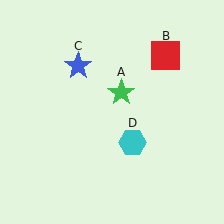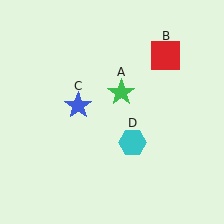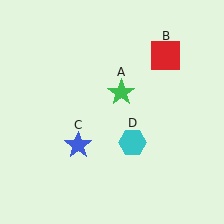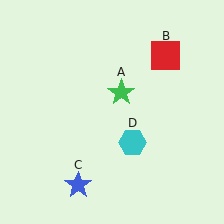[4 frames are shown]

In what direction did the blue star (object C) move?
The blue star (object C) moved down.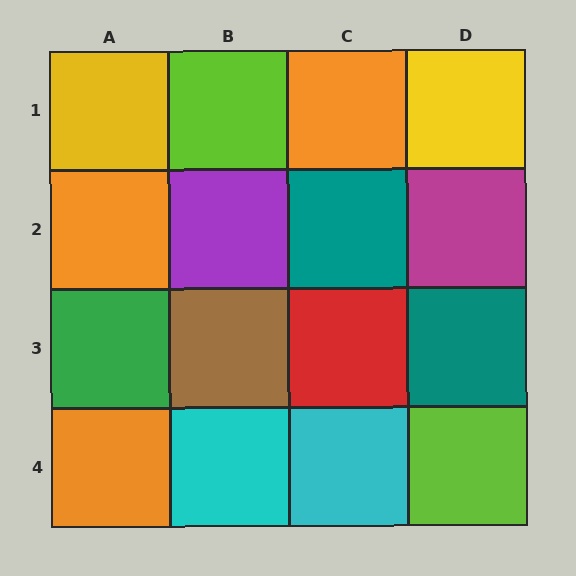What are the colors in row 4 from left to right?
Orange, cyan, cyan, lime.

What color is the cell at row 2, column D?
Magenta.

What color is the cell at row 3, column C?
Red.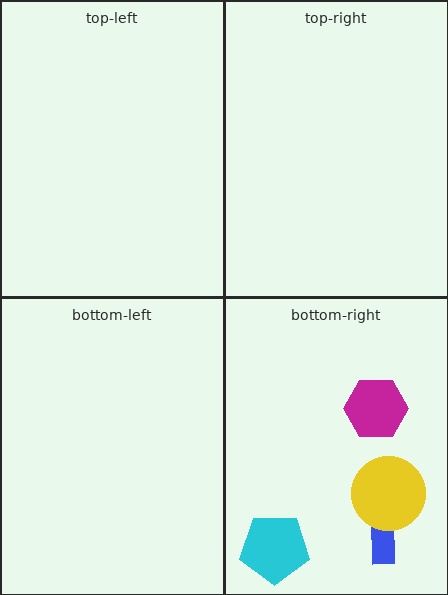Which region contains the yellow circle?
The bottom-right region.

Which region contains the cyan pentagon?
The bottom-right region.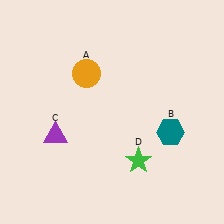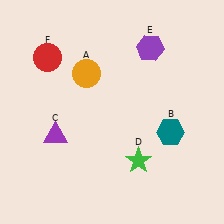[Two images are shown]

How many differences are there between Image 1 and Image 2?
There are 2 differences between the two images.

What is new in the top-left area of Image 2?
A red circle (F) was added in the top-left area of Image 2.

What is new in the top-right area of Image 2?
A purple hexagon (E) was added in the top-right area of Image 2.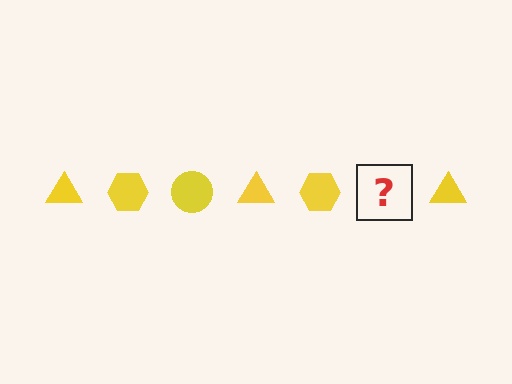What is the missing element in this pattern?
The missing element is a yellow circle.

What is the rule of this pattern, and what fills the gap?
The rule is that the pattern cycles through triangle, hexagon, circle shapes in yellow. The gap should be filled with a yellow circle.